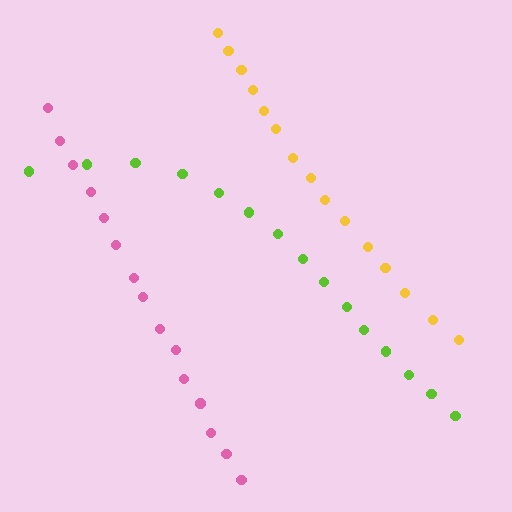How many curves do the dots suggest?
There are 3 distinct paths.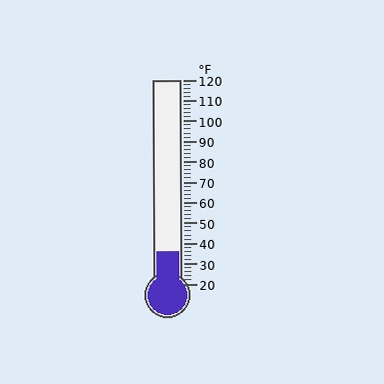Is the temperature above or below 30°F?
The temperature is above 30°F.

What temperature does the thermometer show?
The thermometer shows approximately 36°F.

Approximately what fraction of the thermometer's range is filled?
The thermometer is filled to approximately 15% of its range.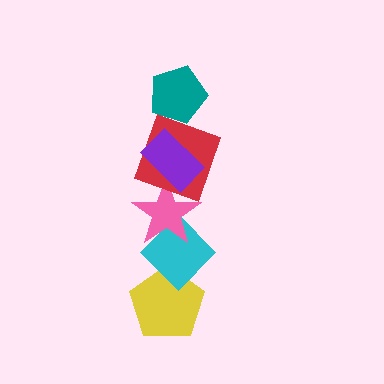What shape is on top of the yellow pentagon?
The cyan diamond is on top of the yellow pentagon.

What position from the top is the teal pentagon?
The teal pentagon is 1st from the top.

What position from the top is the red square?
The red square is 3rd from the top.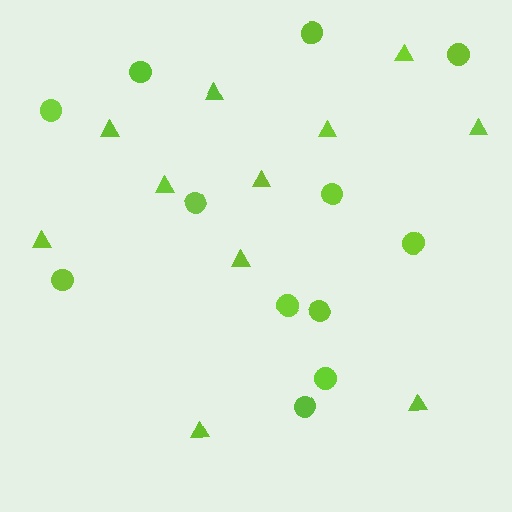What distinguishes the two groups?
There are 2 groups: one group of circles (12) and one group of triangles (11).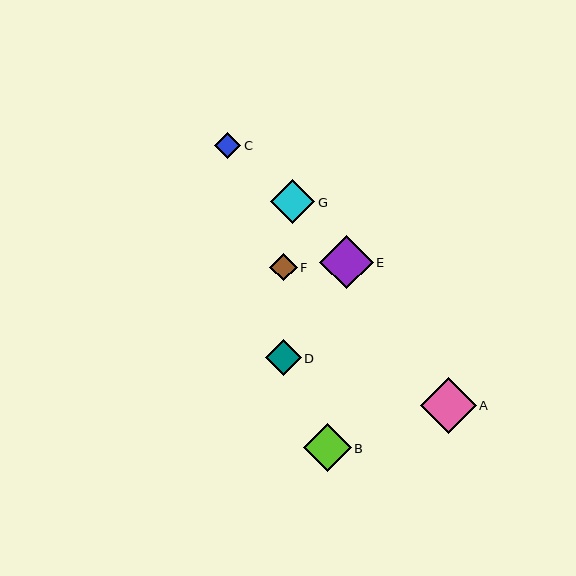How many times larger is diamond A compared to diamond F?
Diamond A is approximately 2.0 times the size of diamond F.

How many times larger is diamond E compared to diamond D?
Diamond E is approximately 1.5 times the size of diamond D.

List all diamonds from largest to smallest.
From largest to smallest: A, E, B, G, D, F, C.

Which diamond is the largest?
Diamond A is the largest with a size of approximately 55 pixels.